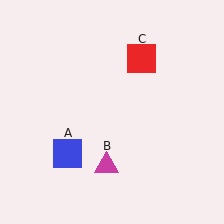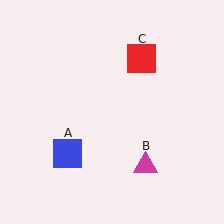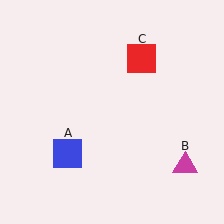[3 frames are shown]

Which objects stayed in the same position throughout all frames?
Blue square (object A) and red square (object C) remained stationary.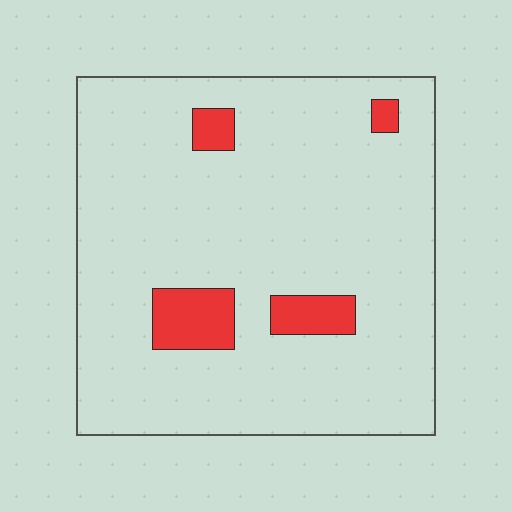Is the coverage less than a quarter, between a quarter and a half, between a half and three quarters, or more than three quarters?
Less than a quarter.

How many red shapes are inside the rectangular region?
4.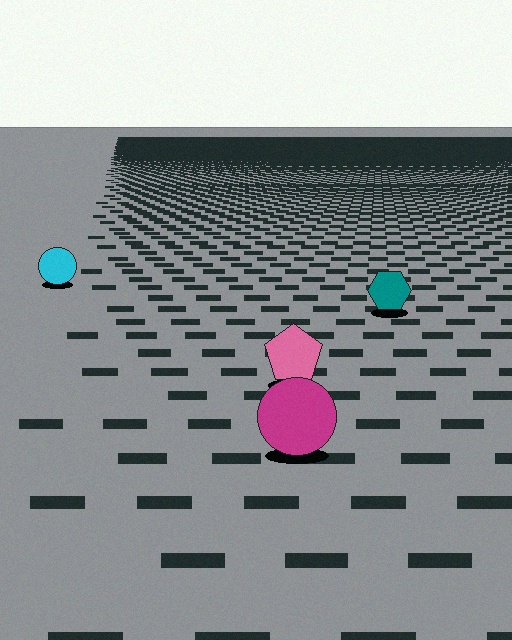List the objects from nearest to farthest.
From nearest to farthest: the magenta circle, the pink pentagon, the teal hexagon, the cyan circle.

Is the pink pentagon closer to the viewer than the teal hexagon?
Yes. The pink pentagon is closer — you can tell from the texture gradient: the ground texture is coarser near it.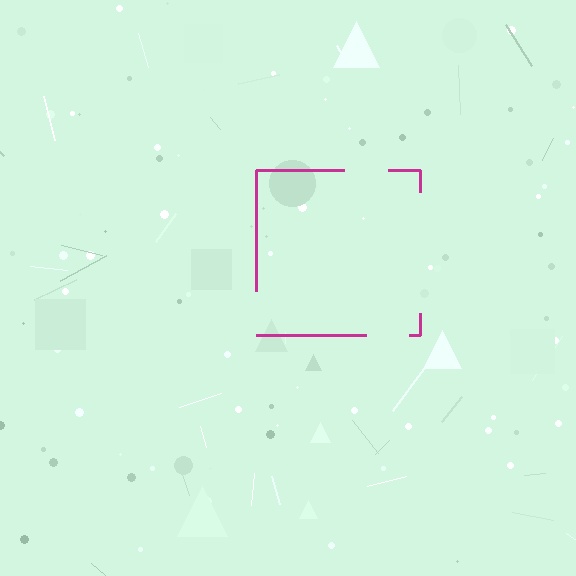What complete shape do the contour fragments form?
The contour fragments form a square.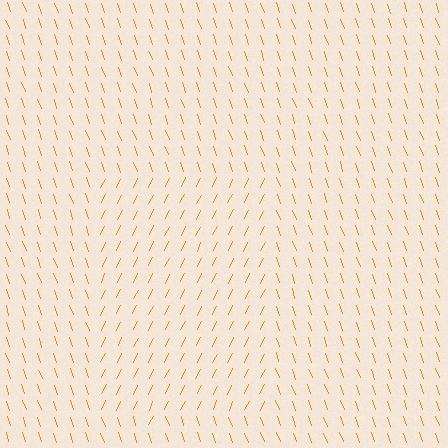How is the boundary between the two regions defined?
The boundary is defined purely by a change in line orientation (approximately 45 degrees difference). All lines are the same color and thickness.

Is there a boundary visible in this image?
Yes, there is a texture boundary formed by a change in line orientation.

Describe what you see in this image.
The image is filled with small orange line segments. A rectangle region in the image has lines oriented differently from the surrounding lines, creating a visible texture boundary.